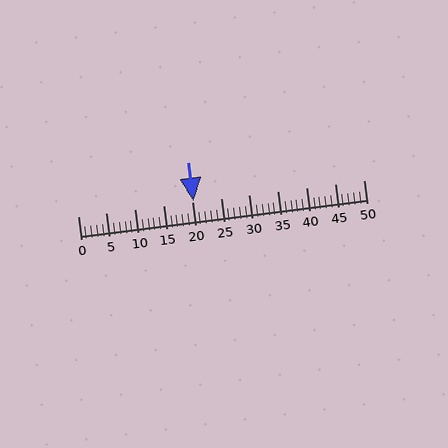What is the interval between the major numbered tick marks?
The major tick marks are spaced 5 units apart.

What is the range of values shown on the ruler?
The ruler shows values from 0 to 50.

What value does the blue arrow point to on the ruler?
The blue arrow points to approximately 20.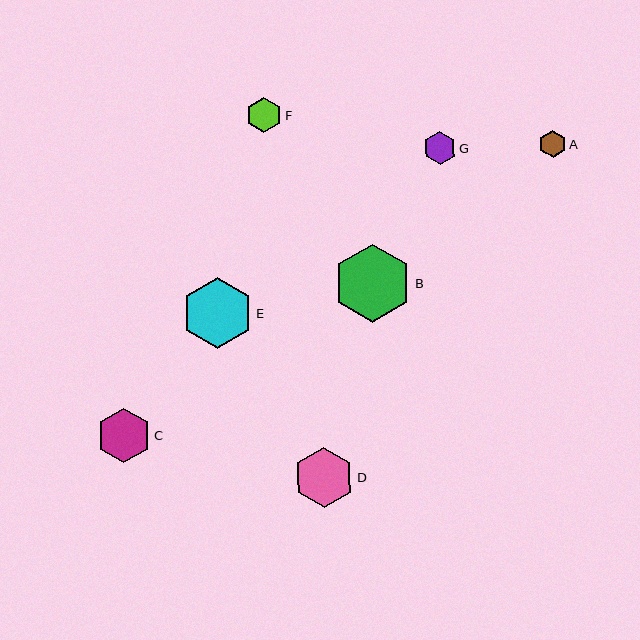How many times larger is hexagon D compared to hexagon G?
Hexagon D is approximately 1.8 times the size of hexagon G.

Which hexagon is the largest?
Hexagon B is the largest with a size of approximately 78 pixels.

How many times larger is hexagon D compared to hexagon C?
Hexagon D is approximately 1.1 times the size of hexagon C.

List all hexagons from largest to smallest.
From largest to smallest: B, E, D, C, F, G, A.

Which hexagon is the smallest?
Hexagon A is the smallest with a size of approximately 28 pixels.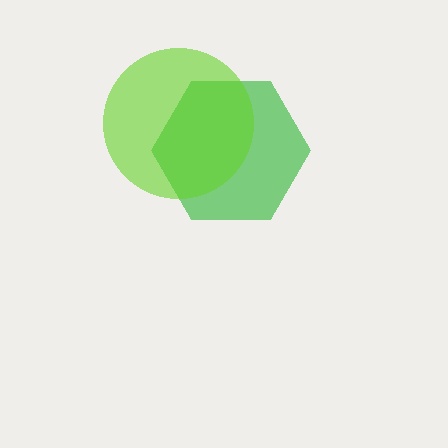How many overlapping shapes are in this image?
There are 2 overlapping shapes in the image.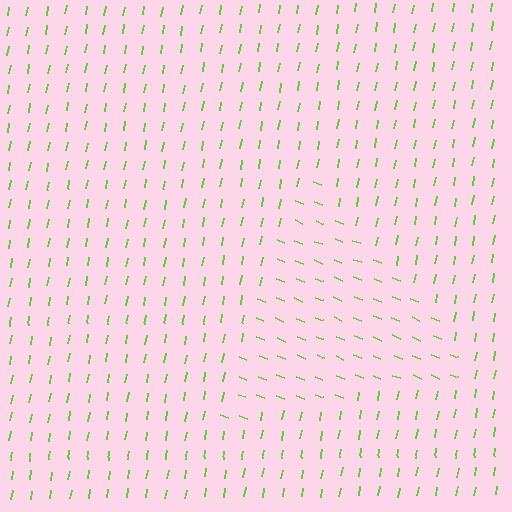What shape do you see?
I see a triangle.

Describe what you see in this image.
The image is filled with small lime line segments. A triangle region in the image has lines oriented differently from the surrounding lines, creating a visible texture boundary.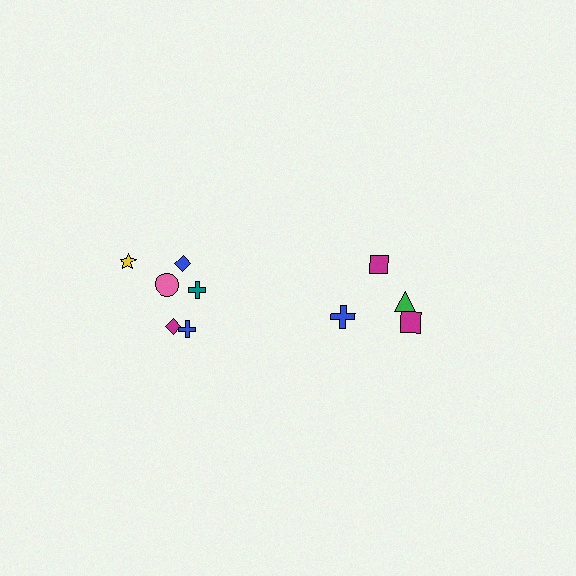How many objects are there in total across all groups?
There are 10 objects.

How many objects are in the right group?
There are 4 objects.